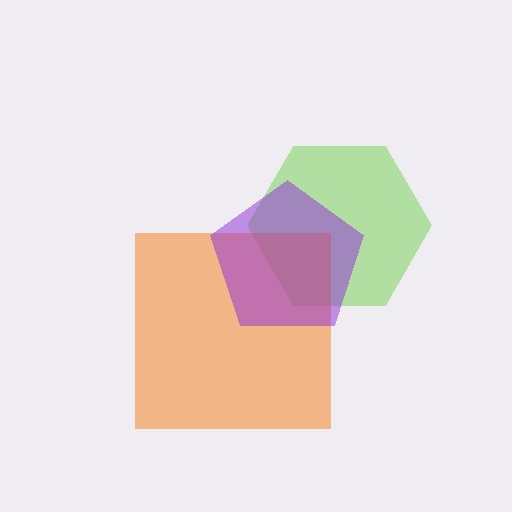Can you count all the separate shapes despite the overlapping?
Yes, there are 3 separate shapes.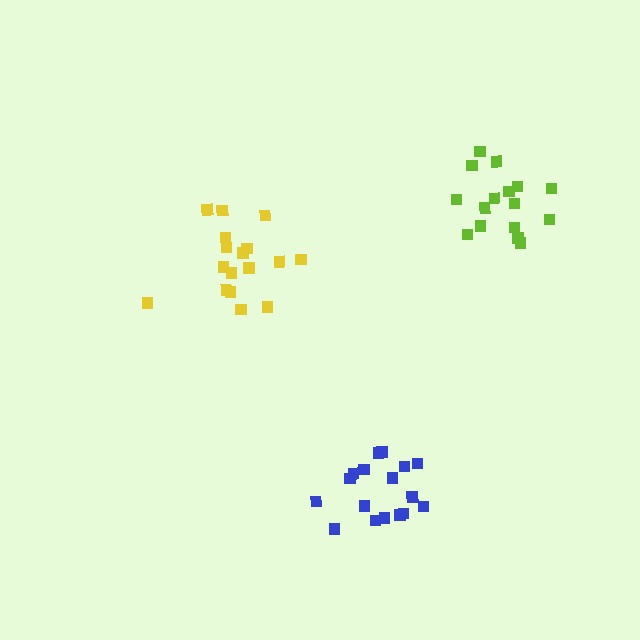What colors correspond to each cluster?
The clusters are colored: blue, yellow, lime.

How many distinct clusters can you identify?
There are 3 distinct clusters.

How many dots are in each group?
Group 1: 17 dots, Group 2: 17 dots, Group 3: 16 dots (50 total).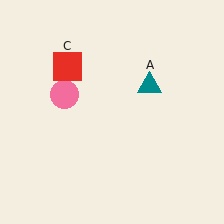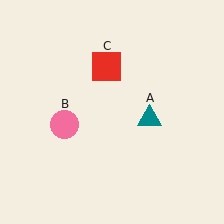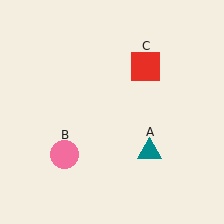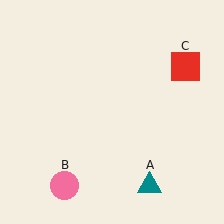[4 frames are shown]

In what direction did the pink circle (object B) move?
The pink circle (object B) moved down.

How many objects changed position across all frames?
3 objects changed position: teal triangle (object A), pink circle (object B), red square (object C).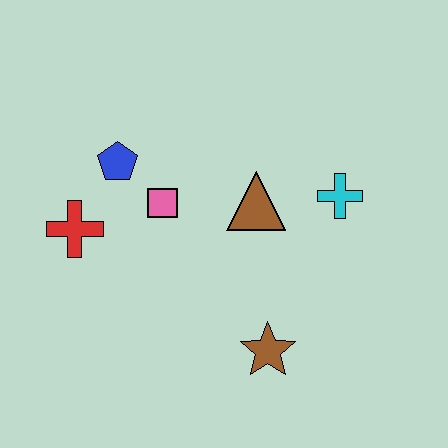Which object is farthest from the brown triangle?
The red cross is farthest from the brown triangle.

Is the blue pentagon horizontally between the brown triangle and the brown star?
No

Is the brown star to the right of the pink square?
Yes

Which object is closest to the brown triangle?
The cyan cross is closest to the brown triangle.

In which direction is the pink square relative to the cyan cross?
The pink square is to the left of the cyan cross.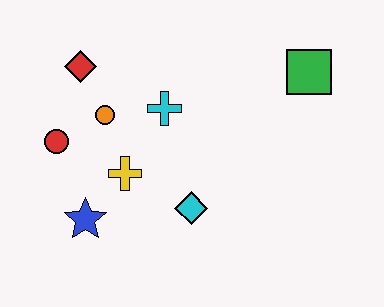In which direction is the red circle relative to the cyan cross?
The red circle is to the left of the cyan cross.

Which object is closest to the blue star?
The yellow cross is closest to the blue star.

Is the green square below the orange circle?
No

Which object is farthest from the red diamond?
The green square is farthest from the red diamond.